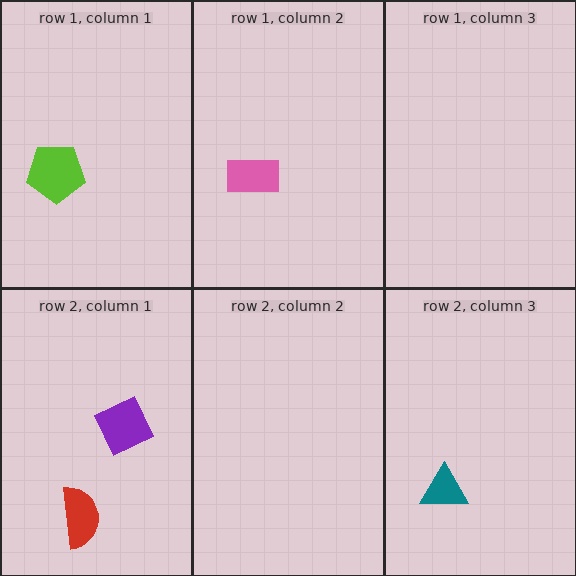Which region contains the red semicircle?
The row 2, column 1 region.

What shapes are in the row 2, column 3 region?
The teal triangle.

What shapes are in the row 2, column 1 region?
The red semicircle, the purple diamond.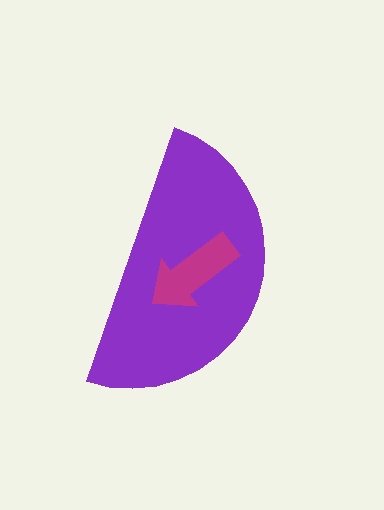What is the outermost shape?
The purple semicircle.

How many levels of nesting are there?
2.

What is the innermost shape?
The magenta arrow.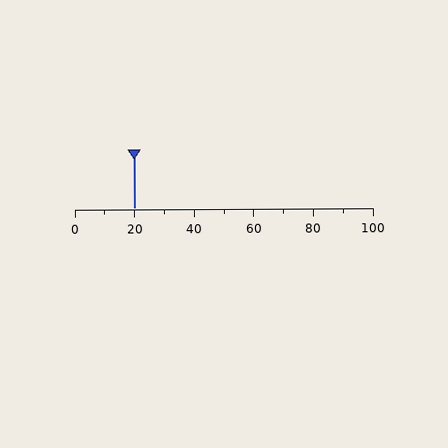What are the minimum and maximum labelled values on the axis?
The axis runs from 0 to 100.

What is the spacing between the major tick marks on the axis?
The major ticks are spaced 20 apart.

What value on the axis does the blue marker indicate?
The marker indicates approximately 20.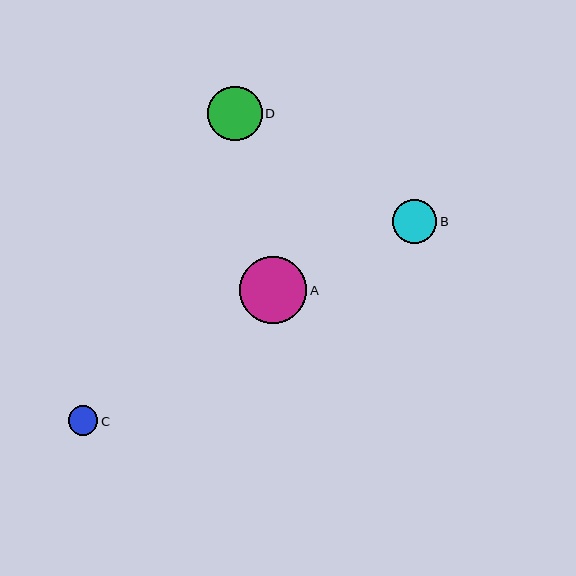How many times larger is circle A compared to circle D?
Circle A is approximately 1.2 times the size of circle D.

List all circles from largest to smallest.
From largest to smallest: A, D, B, C.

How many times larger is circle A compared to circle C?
Circle A is approximately 2.3 times the size of circle C.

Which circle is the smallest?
Circle C is the smallest with a size of approximately 30 pixels.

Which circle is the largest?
Circle A is the largest with a size of approximately 67 pixels.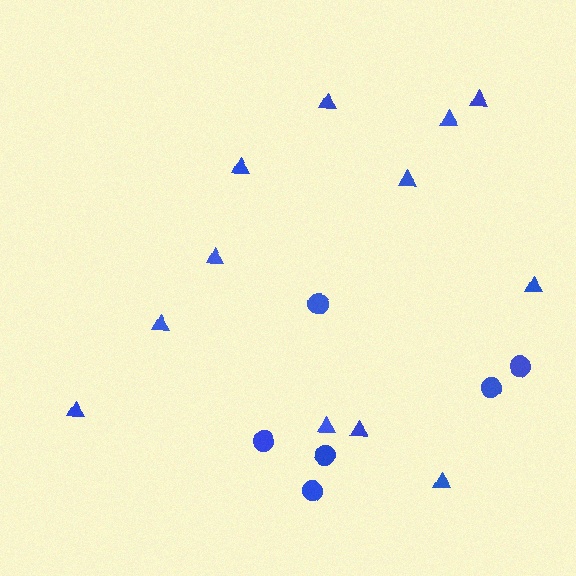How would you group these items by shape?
There are 2 groups: one group of circles (6) and one group of triangles (12).